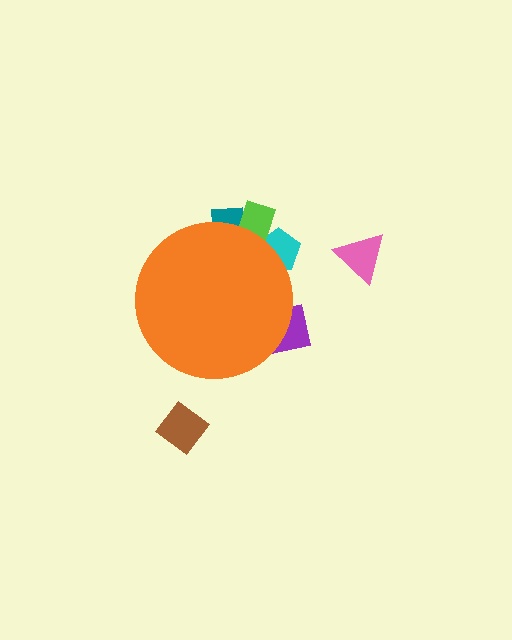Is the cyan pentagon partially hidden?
Yes, the cyan pentagon is partially hidden behind the orange circle.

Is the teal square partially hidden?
Yes, the teal square is partially hidden behind the orange circle.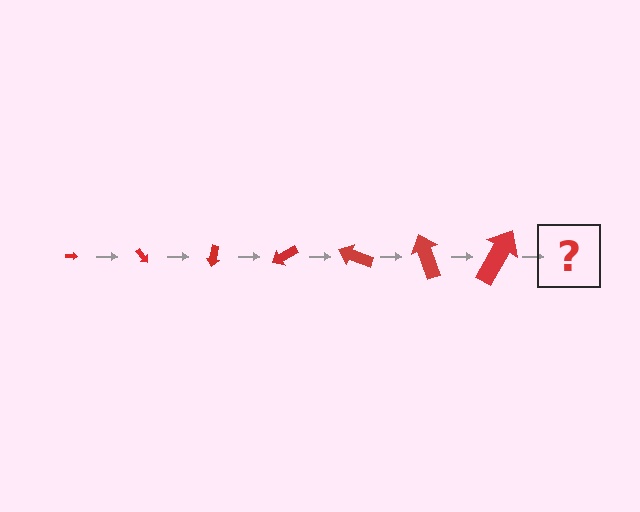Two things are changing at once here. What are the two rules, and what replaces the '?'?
The two rules are that the arrow grows larger each step and it rotates 50 degrees each step. The '?' should be an arrow, larger than the previous one and rotated 350 degrees from the start.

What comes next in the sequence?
The next element should be an arrow, larger than the previous one and rotated 350 degrees from the start.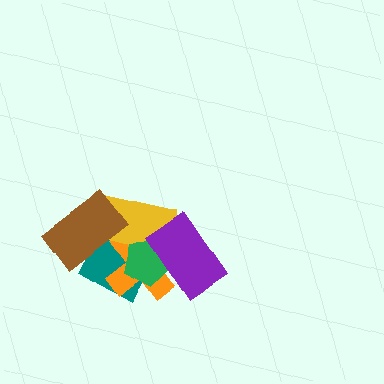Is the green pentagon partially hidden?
Yes, it is partially covered by another shape.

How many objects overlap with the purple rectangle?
4 objects overlap with the purple rectangle.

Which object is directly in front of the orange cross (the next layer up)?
The yellow rectangle is directly in front of the orange cross.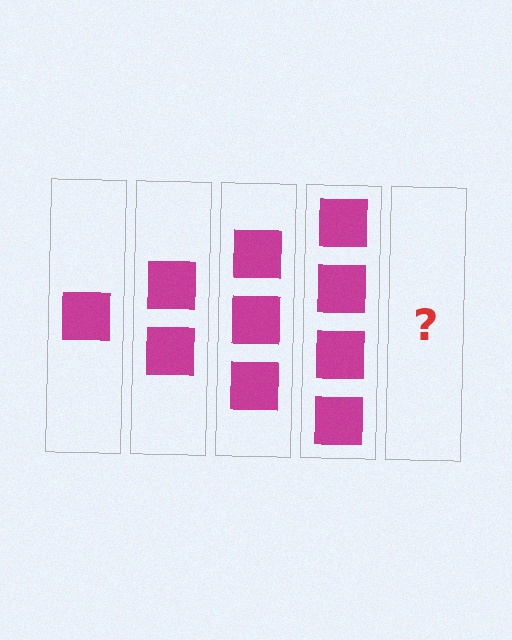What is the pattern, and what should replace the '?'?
The pattern is that each step adds one more square. The '?' should be 5 squares.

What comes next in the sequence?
The next element should be 5 squares.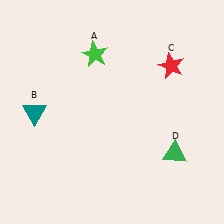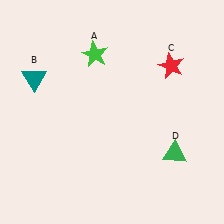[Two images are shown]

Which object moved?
The teal triangle (B) moved up.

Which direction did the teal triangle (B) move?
The teal triangle (B) moved up.